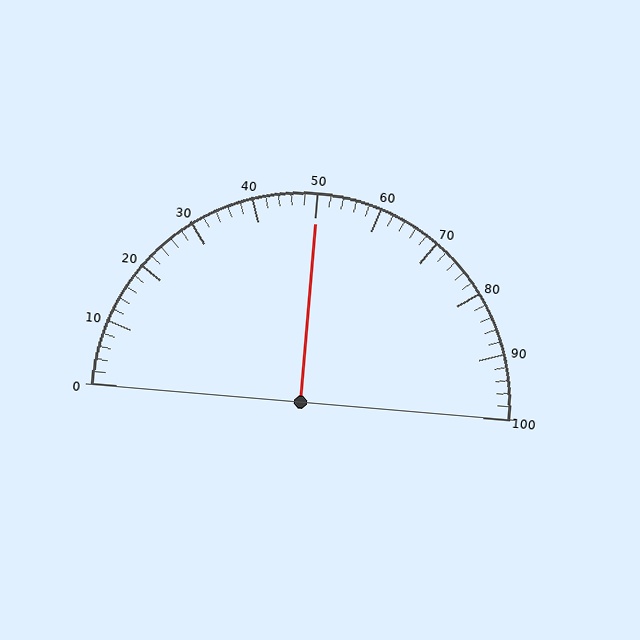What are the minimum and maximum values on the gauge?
The gauge ranges from 0 to 100.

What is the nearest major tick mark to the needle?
The nearest major tick mark is 50.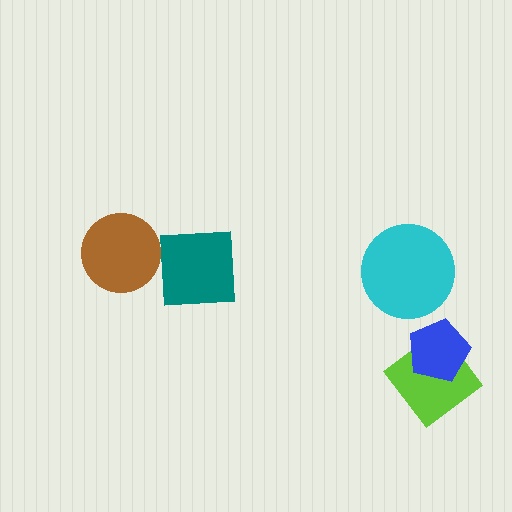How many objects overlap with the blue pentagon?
1 object overlaps with the blue pentagon.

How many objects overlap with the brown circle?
0 objects overlap with the brown circle.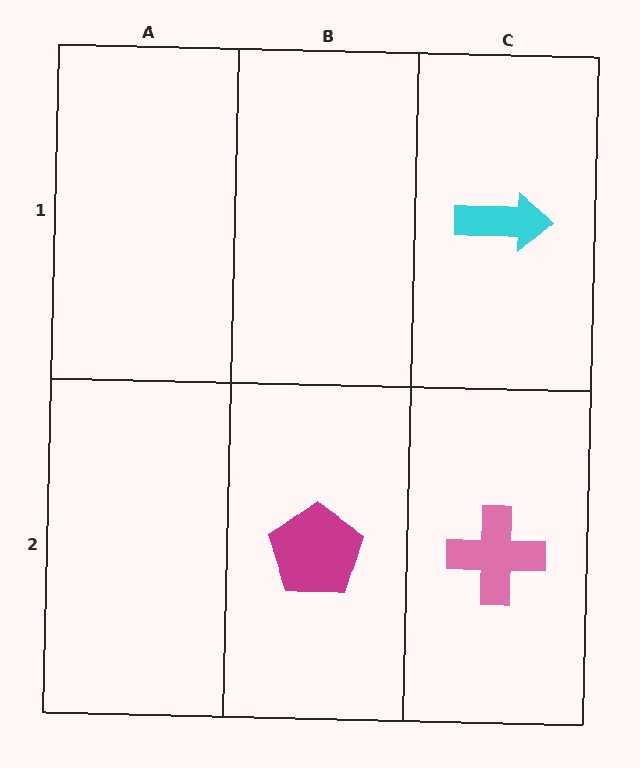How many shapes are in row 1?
1 shape.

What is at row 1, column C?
A cyan arrow.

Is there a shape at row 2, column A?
No, that cell is empty.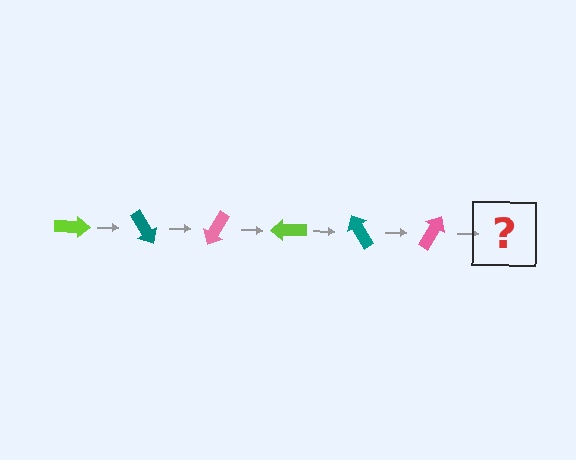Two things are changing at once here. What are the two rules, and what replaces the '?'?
The two rules are that it rotates 60 degrees each step and the color cycles through lime, teal, and pink. The '?' should be a lime arrow, rotated 360 degrees from the start.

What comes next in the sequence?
The next element should be a lime arrow, rotated 360 degrees from the start.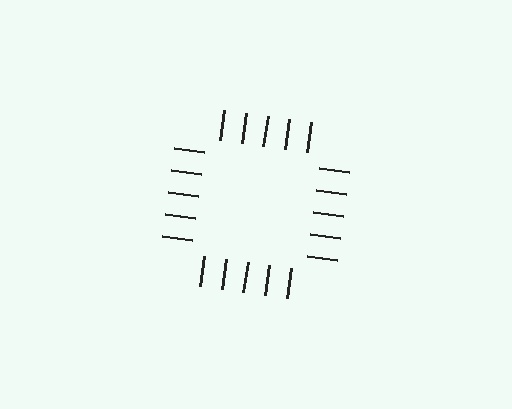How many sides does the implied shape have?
4 sides — the line-ends trace a square.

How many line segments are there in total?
20 — 5 along each of the 4 edges.